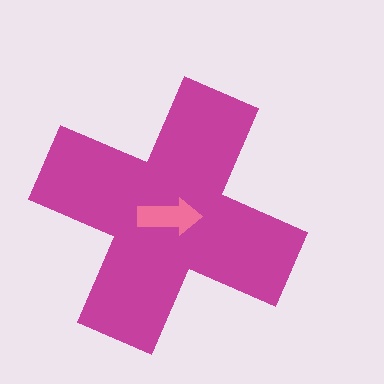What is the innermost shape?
The pink arrow.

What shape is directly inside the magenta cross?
The pink arrow.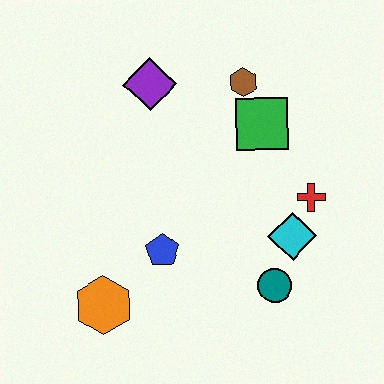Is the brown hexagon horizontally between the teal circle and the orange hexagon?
Yes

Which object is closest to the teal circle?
The cyan diamond is closest to the teal circle.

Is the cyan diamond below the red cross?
Yes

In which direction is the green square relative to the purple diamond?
The green square is to the right of the purple diamond.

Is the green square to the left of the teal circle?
Yes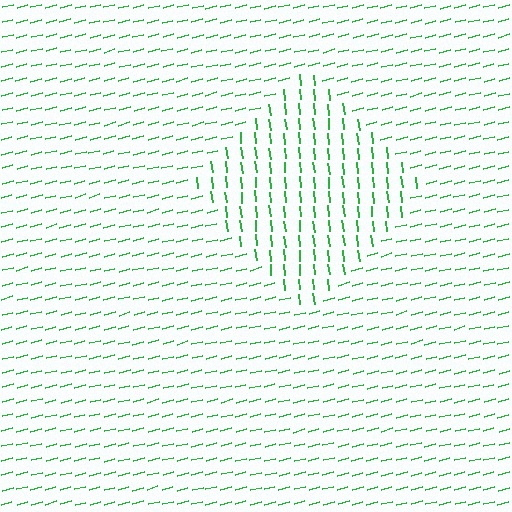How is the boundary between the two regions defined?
The boundary is defined purely by a change in line orientation (approximately 82 degrees difference). All lines are the same color and thickness.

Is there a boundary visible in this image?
Yes, there is a texture boundary formed by a change in line orientation.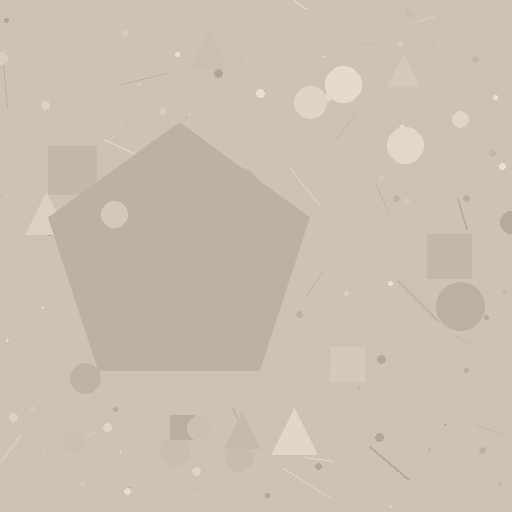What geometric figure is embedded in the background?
A pentagon is embedded in the background.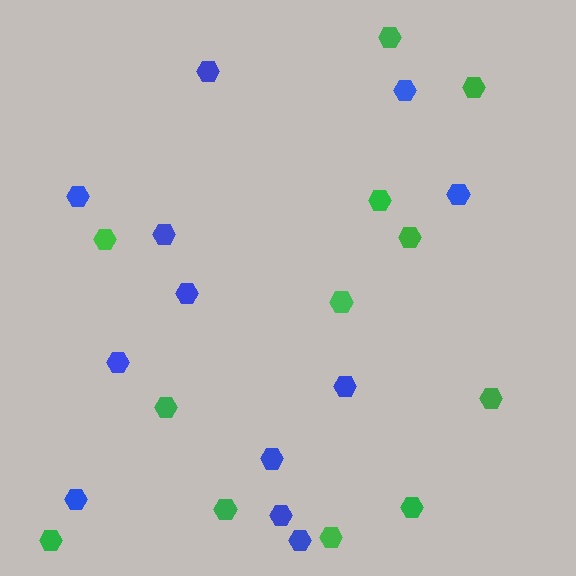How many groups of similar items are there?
There are 2 groups: one group of blue hexagons (12) and one group of green hexagons (12).